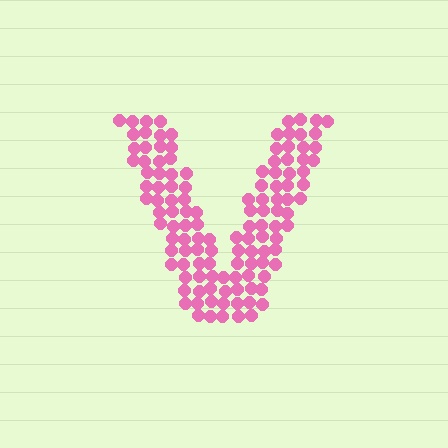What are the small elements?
The small elements are circles.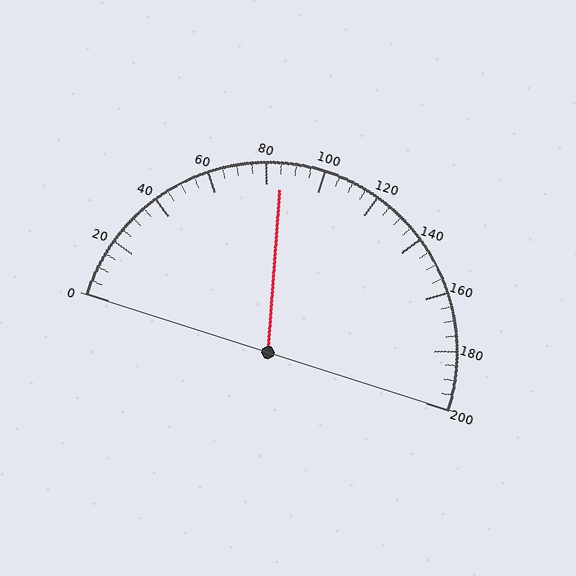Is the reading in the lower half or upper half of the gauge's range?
The reading is in the lower half of the range (0 to 200).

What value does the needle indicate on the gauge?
The needle indicates approximately 85.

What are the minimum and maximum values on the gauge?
The gauge ranges from 0 to 200.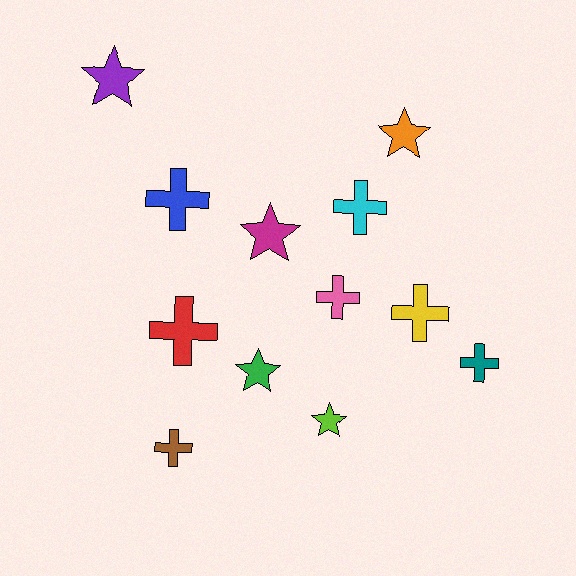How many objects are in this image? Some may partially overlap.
There are 12 objects.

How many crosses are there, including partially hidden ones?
There are 7 crosses.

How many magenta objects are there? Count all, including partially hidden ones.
There is 1 magenta object.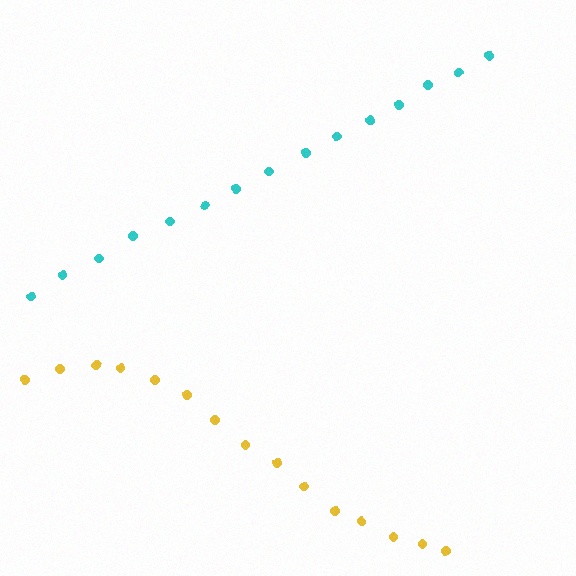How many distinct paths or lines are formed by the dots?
There are 2 distinct paths.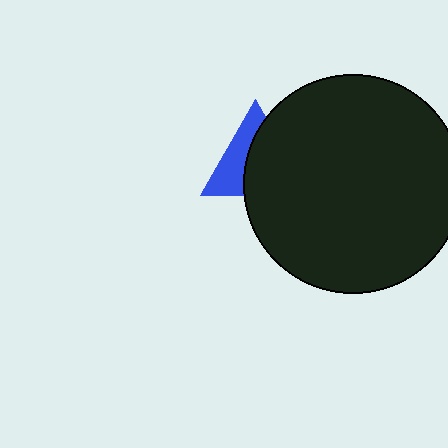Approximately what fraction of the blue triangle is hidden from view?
Roughly 57% of the blue triangle is hidden behind the black circle.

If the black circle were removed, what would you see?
You would see the complete blue triangle.